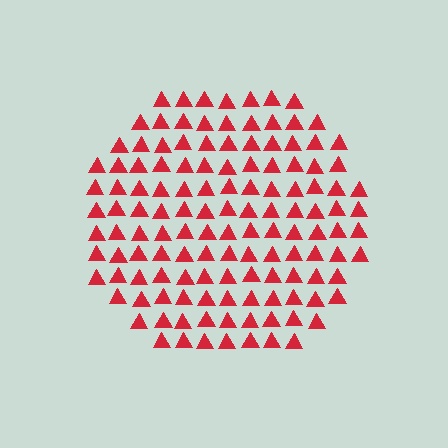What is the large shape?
The large shape is a circle.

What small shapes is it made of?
It is made of small triangles.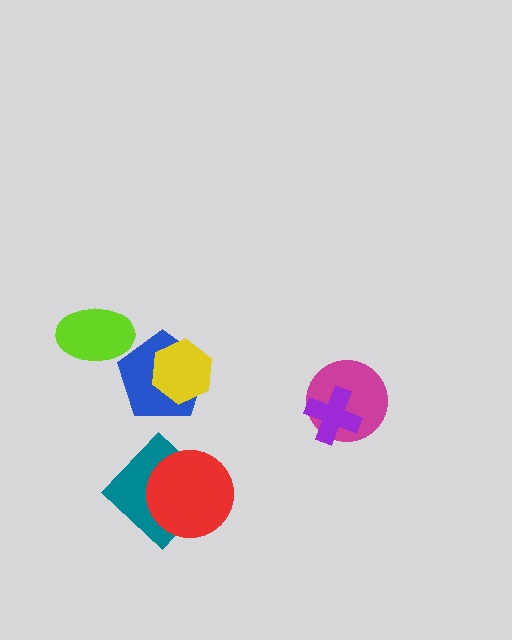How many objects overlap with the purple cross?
1 object overlaps with the purple cross.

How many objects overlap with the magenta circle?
1 object overlaps with the magenta circle.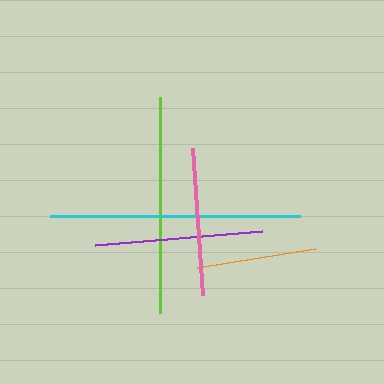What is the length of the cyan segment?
The cyan segment is approximately 250 pixels long.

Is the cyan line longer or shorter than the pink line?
The cyan line is longer than the pink line.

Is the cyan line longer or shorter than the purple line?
The cyan line is longer than the purple line.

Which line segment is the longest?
The cyan line is the longest at approximately 250 pixels.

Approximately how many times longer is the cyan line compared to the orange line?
The cyan line is approximately 2.1 times the length of the orange line.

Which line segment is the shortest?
The orange line is the shortest at approximately 120 pixels.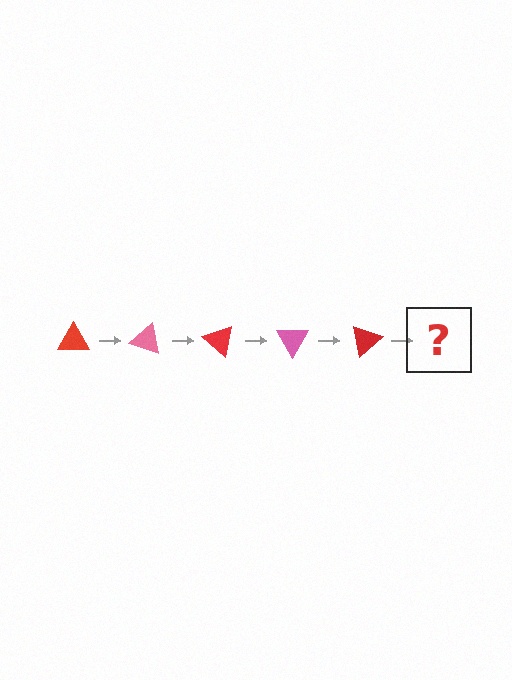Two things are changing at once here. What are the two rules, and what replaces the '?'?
The two rules are that it rotates 20 degrees each step and the color cycles through red and pink. The '?' should be a pink triangle, rotated 100 degrees from the start.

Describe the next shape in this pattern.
It should be a pink triangle, rotated 100 degrees from the start.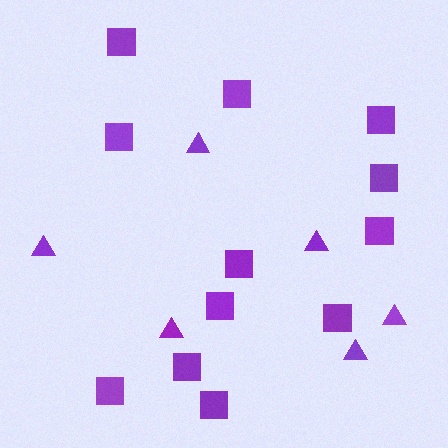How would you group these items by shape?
There are 2 groups: one group of squares (12) and one group of triangles (6).